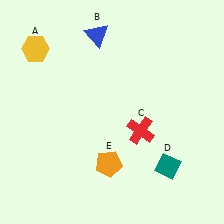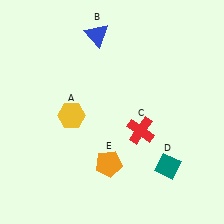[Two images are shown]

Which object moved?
The yellow hexagon (A) moved down.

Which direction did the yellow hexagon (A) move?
The yellow hexagon (A) moved down.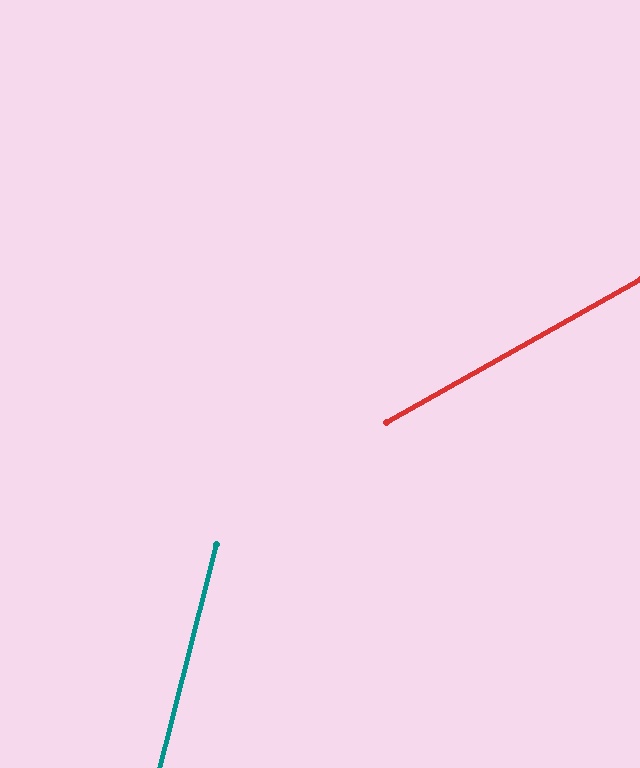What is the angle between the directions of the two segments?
Approximately 46 degrees.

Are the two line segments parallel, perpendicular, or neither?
Neither parallel nor perpendicular — they differ by about 46°.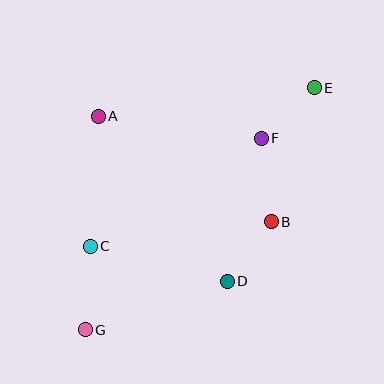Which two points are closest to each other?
Points E and F are closest to each other.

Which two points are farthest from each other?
Points E and G are farthest from each other.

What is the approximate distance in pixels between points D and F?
The distance between D and F is approximately 147 pixels.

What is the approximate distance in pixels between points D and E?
The distance between D and E is approximately 212 pixels.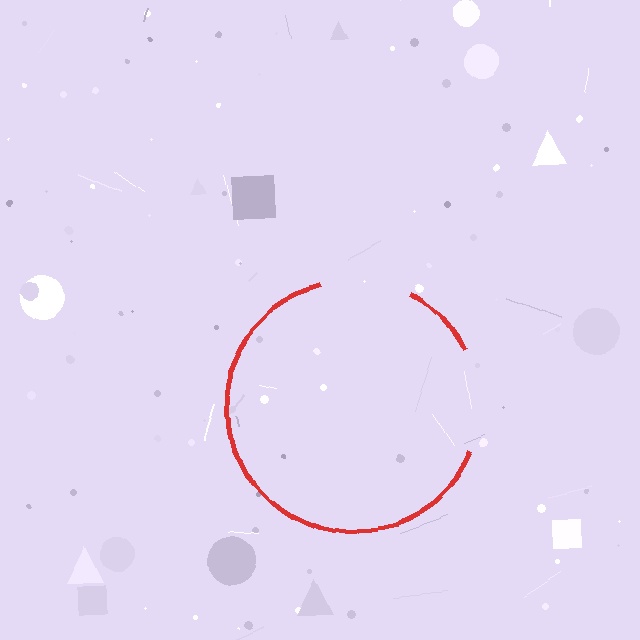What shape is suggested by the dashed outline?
The dashed outline suggests a circle.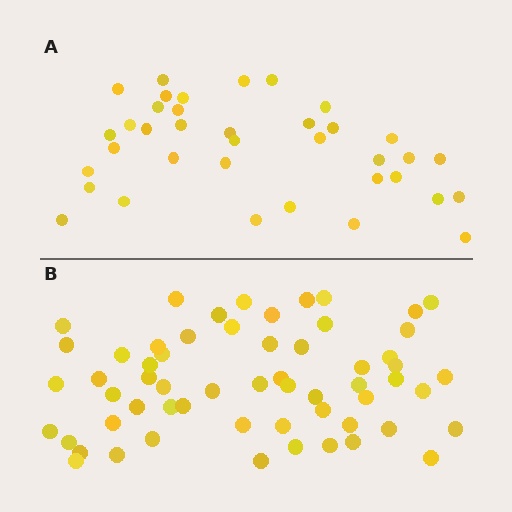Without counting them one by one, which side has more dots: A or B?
Region B (the bottom region) has more dots.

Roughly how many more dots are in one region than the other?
Region B has approximately 20 more dots than region A.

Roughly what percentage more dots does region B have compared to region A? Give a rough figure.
About 60% more.